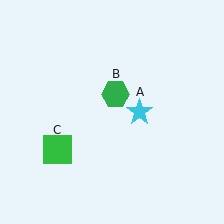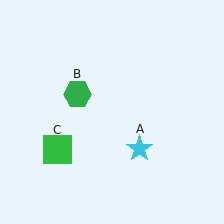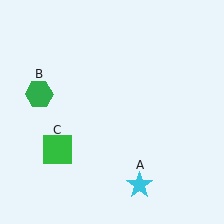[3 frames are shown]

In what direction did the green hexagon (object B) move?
The green hexagon (object B) moved left.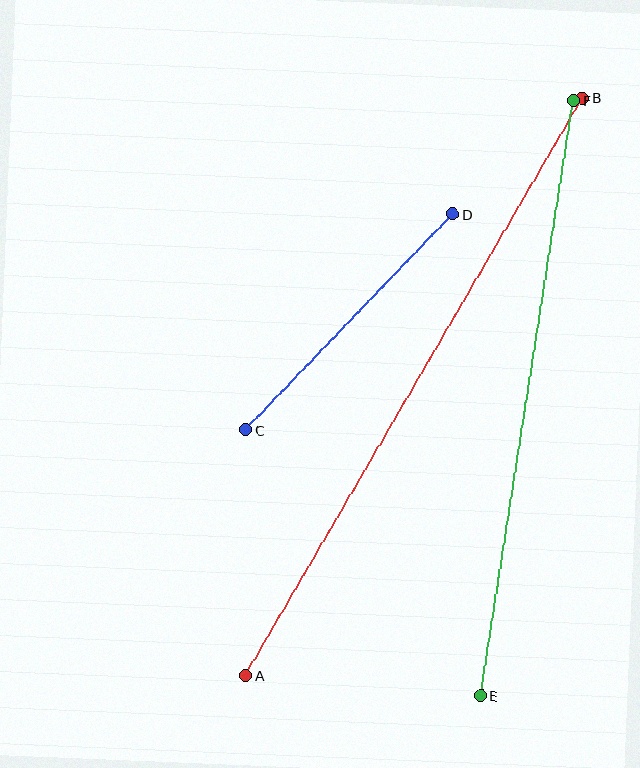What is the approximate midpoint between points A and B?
The midpoint is at approximately (414, 387) pixels.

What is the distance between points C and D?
The distance is approximately 299 pixels.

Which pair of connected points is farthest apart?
Points A and B are farthest apart.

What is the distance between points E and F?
The distance is approximately 602 pixels.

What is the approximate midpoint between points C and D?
The midpoint is at approximately (349, 322) pixels.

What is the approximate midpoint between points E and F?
The midpoint is at approximately (527, 398) pixels.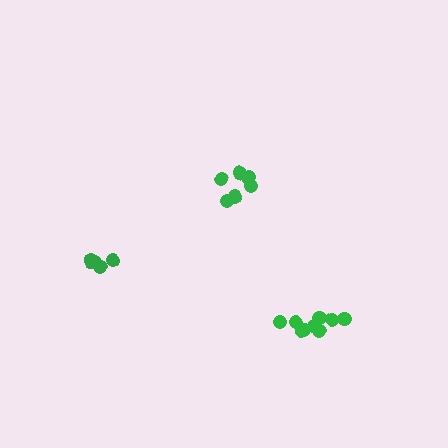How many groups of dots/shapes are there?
There are 3 groups.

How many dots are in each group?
Group 1: 9 dots, Group 2: 6 dots, Group 3: 5 dots (20 total).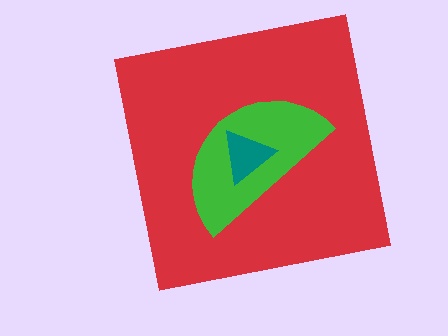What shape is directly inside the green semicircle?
The teal triangle.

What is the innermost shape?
The teal triangle.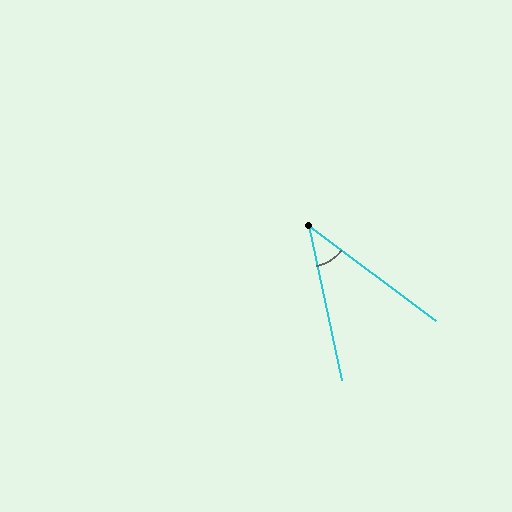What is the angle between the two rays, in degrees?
Approximately 41 degrees.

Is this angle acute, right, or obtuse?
It is acute.